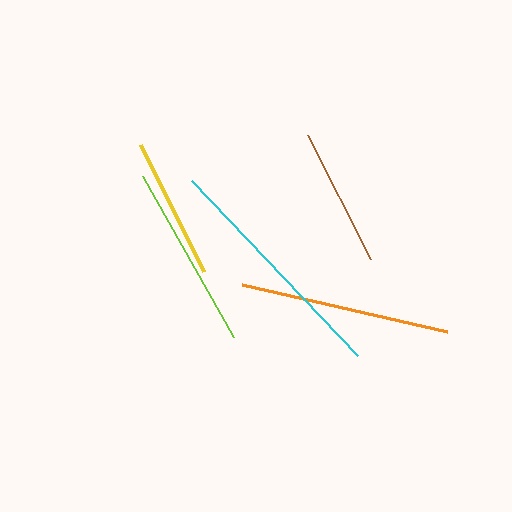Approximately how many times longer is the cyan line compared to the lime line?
The cyan line is approximately 1.3 times the length of the lime line.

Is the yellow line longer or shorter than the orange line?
The orange line is longer than the yellow line.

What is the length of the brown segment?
The brown segment is approximately 139 pixels long.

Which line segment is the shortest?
The brown line is the shortest at approximately 139 pixels.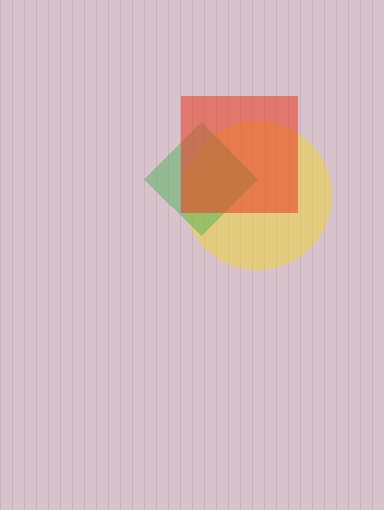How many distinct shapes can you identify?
There are 3 distinct shapes: a yellow circle, a green diamond, a red square.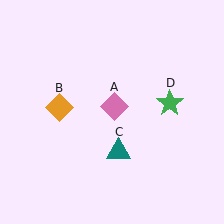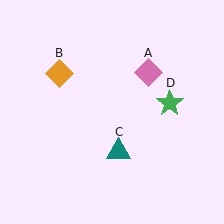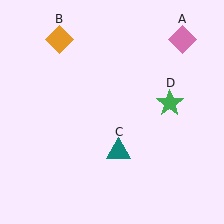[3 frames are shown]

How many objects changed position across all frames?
2 objects changed position: pink diamond (object A), orange diamond (object B).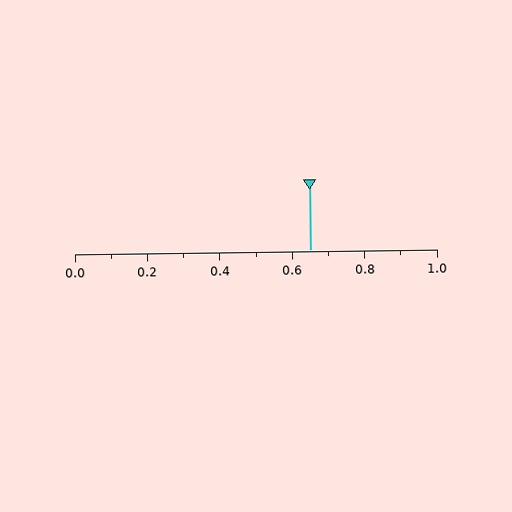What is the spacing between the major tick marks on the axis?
The major ticks are spaced 0.2 apart.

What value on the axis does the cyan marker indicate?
The marker indicates approximately 0.65.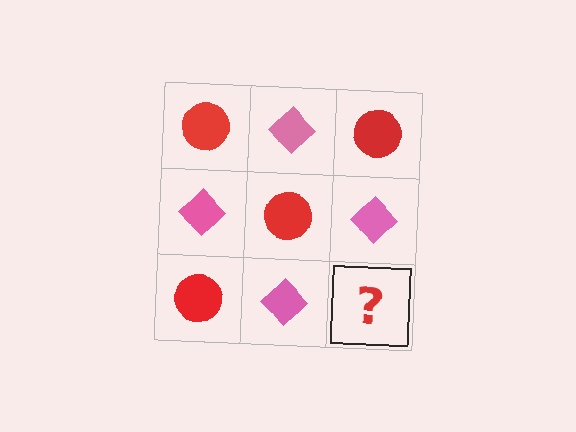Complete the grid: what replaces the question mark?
The question mark should be replaced with a red circle.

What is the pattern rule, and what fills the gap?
The rule is that it alternates red circle and pink diamond in a checkerboard pattern. The gap should be filled with a red circle.